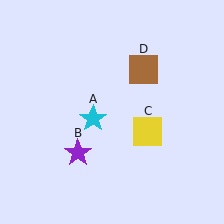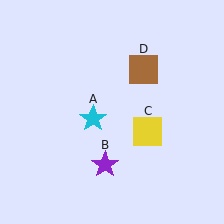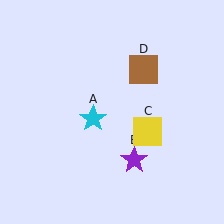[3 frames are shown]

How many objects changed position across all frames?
1 object changed position: purple star (object B).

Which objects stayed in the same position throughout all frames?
Cyan star (object A) and yellow square (object C) and brown square (object D) remained stationary.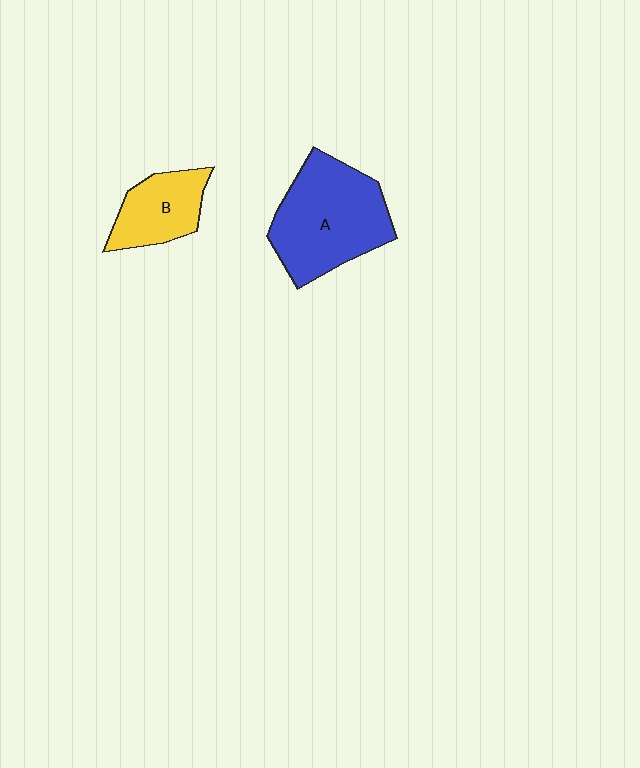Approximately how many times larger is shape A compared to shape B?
Approximately 1.9 times.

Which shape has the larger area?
Shape A (blue).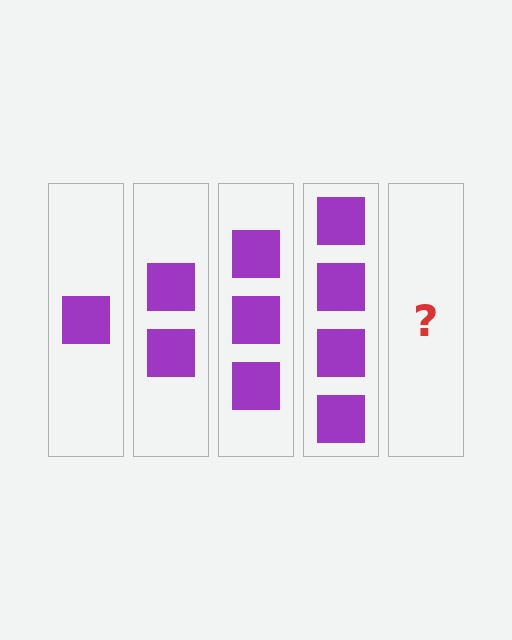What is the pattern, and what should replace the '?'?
The pattern is that each step adds one more square. The '?' should be 5 squares.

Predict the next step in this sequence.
The next step is 5 squares.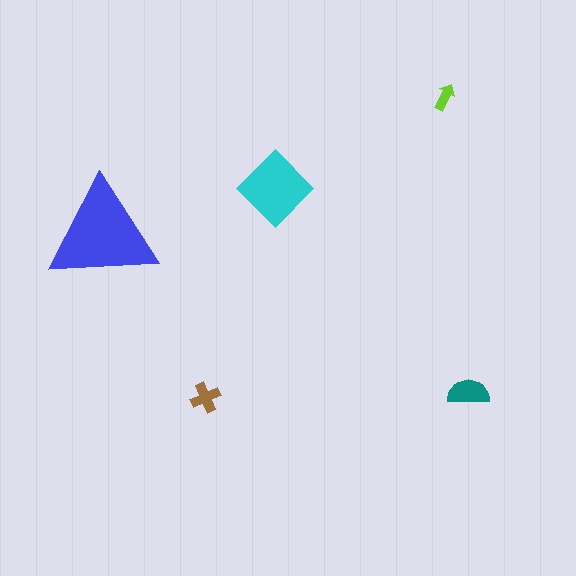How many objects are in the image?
There are 5 objects in the image.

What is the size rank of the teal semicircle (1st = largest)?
3rd.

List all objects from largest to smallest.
The blue triangle, the cyan diamond, the teal semicircle, the brown cross, the lime arrow.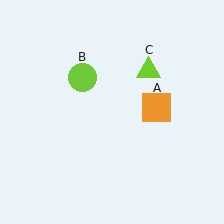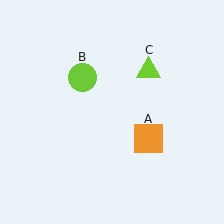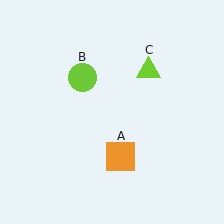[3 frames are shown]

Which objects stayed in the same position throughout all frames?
Lime circle (object B) and lime triangle (object C) remained stationary.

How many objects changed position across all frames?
1 object changed position: orange square (object A).